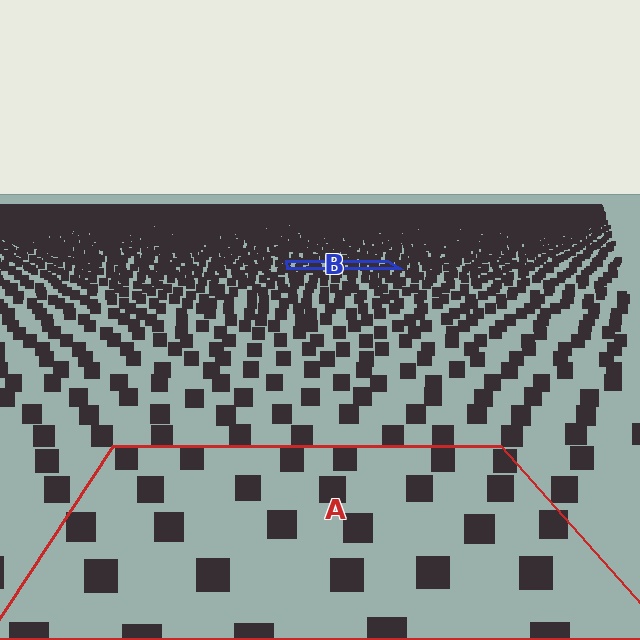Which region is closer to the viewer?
Region A is closer. The texture elements there are larger and more spread out.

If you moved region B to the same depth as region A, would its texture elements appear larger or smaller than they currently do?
They would appear larger. At a closer depth, the same texture elements are projected at a bigger on-screen size.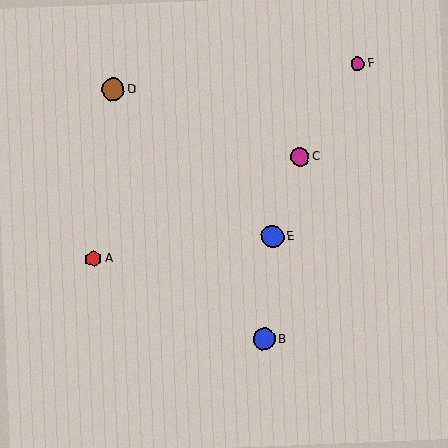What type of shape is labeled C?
Shape C is a magenta circle.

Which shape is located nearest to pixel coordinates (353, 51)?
The magenta circle (labeled F) at (358, 64) is nearest to that location.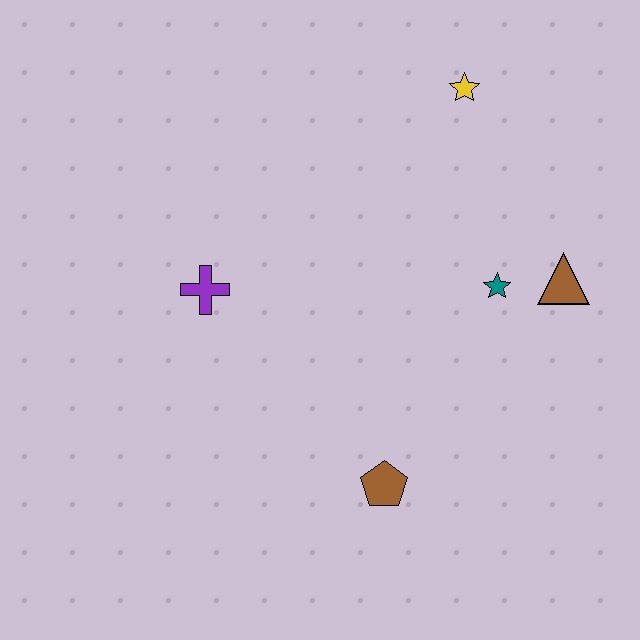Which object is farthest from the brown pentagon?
The yellow star is farthest from the brown pentagon.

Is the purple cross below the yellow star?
Yes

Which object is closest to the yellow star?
The teal star is closest to the yellow star.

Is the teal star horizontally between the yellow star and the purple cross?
No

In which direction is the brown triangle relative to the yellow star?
The brown triangle is below the yellow star.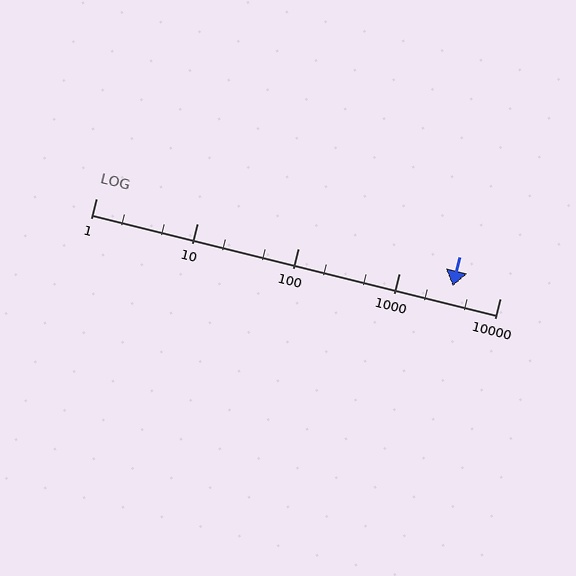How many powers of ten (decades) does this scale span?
The scale spans 4 decades, from 1 to 10000.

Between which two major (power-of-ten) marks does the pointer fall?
The pointer is between 1000 and 10000.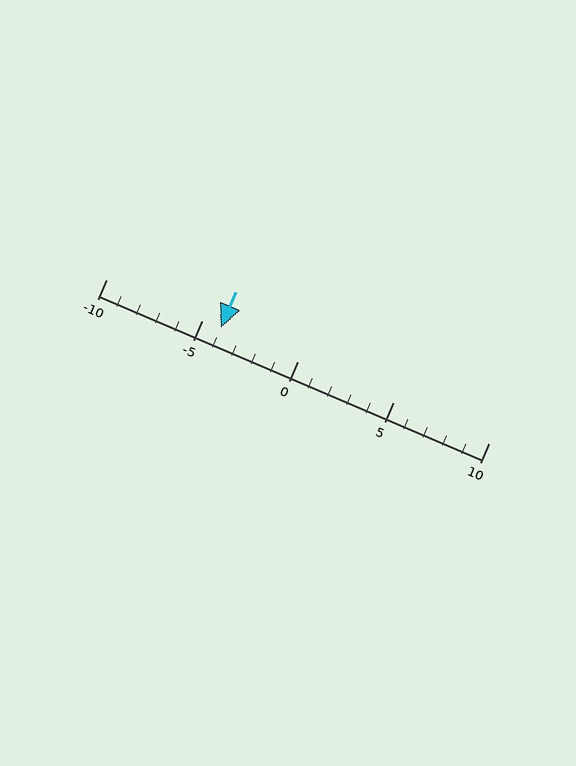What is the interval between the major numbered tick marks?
The major tick marks are spaced 5 units apart.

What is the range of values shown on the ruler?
The ruler shows values from -10 to 10.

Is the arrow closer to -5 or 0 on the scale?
The arrow is closer to -5.